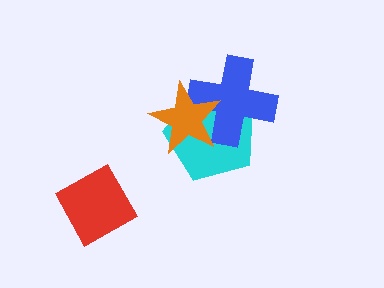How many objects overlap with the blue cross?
2 objects overlap with the blue cross.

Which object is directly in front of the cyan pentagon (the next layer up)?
The blue cross is directly in front of the cyan pentagon.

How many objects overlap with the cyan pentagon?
2 objects overlap with the cyan pentagon.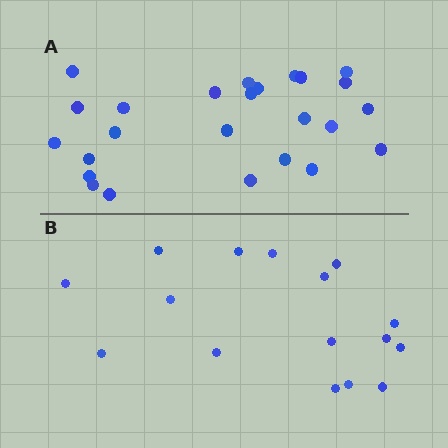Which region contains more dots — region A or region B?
Region A (the top region) has more dots.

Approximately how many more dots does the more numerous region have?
Region A has roughly 8 or so more dots than region B.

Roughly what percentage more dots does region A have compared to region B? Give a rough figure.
About 55% more.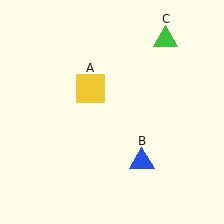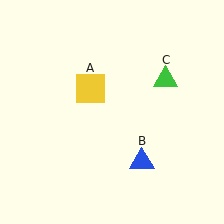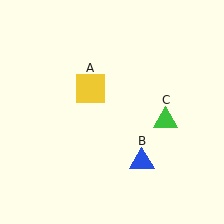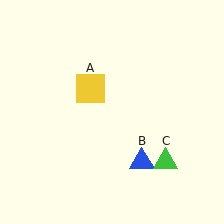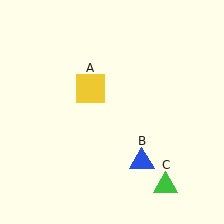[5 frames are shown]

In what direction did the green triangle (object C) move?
The green triangle (object C) moved down.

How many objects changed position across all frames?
1 object changed position: green triangle (object C).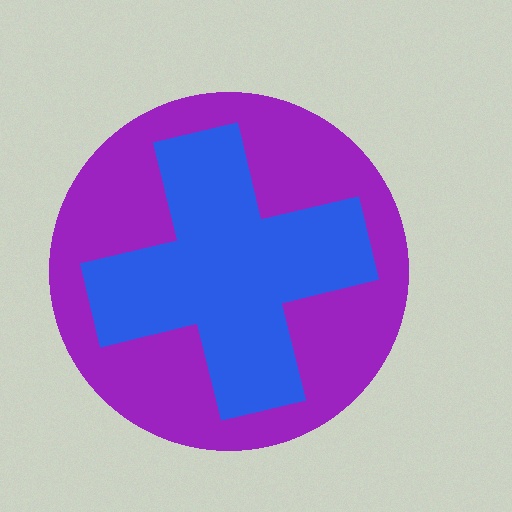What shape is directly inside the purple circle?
The blue cross.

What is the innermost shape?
The blue cross.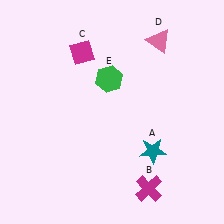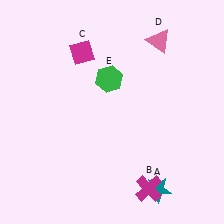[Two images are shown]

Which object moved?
The teal star (A) moved down.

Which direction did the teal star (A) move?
The teal star (A) moved down.